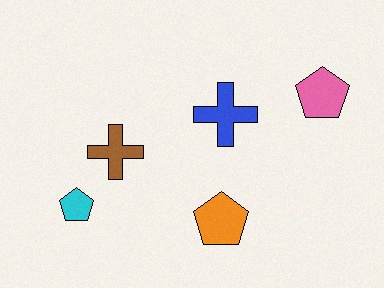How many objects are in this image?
There are 5 objects.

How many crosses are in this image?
There are 2 crosses.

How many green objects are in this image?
There are no green objects.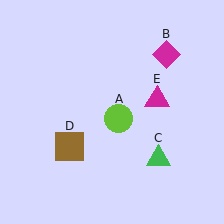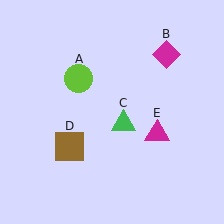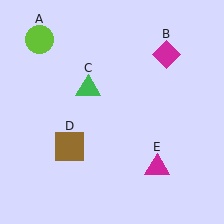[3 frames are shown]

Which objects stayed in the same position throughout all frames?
Magenta diamond (object B) and brown square (object D) remained stationary.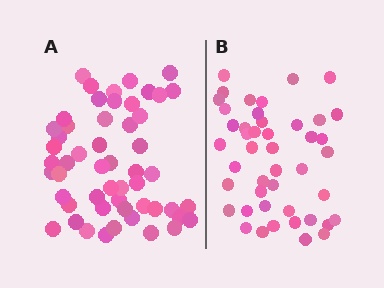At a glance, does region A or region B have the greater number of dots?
Region A (the left region) has more dots.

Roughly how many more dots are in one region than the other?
Region A has roughly 8 or so more dots than region B.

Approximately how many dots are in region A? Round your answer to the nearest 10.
About 50 dots. (The exact count is 53, which rounds to 50.)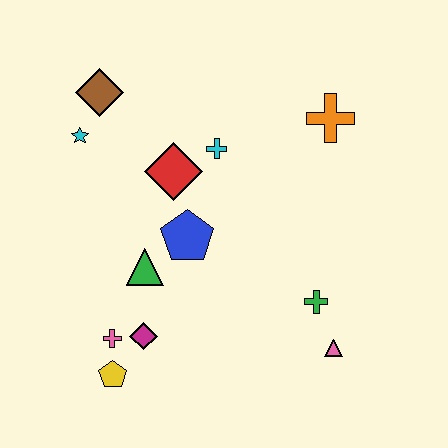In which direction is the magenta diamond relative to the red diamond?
The magenta diamond is below the red diamond.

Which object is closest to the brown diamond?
The cyan star is closest to the brown diamond.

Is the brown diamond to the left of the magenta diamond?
Yes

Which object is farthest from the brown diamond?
The pink triangle is farthest from the brown diamond.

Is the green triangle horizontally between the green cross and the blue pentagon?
No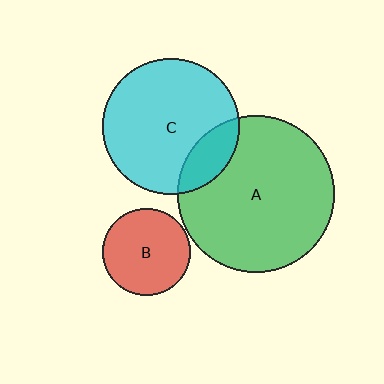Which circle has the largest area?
Circle A (green).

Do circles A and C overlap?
Yes.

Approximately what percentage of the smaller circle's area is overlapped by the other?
Approximately 20%.